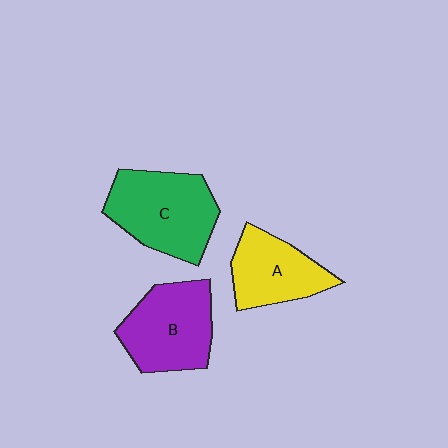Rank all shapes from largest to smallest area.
From largest to smallest: C (green), B (purple), A (yellow).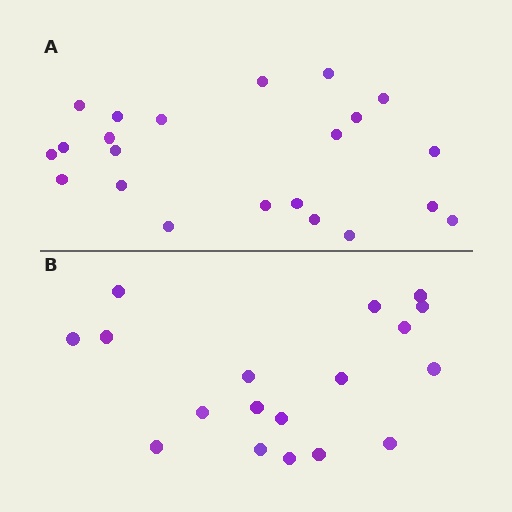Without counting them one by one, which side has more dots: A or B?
Region A (the top region) has more dots.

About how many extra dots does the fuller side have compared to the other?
Region A has about 4 more dots than region B.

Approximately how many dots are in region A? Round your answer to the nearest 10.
About 20 dots. (The exact count is 22, which rounds to 20.)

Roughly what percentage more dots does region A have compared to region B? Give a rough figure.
About 20% more.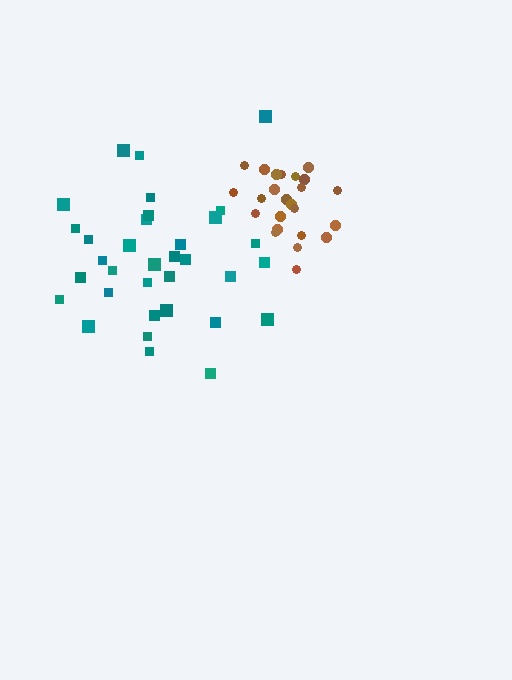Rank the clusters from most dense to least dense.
brown, teal.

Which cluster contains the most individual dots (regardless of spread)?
Teal (34).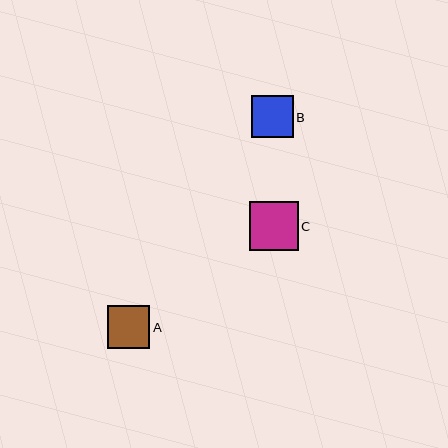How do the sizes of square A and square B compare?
Square A and square B are approximately the same size.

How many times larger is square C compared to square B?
Square C is approximately 1.2 times the size of square B.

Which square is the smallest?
Square B is the smallest with a size of approximately 41 pixels.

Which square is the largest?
Square C is the largest with a size of approximately 49 pixels.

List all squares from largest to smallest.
From largest to smallest: C, A, B.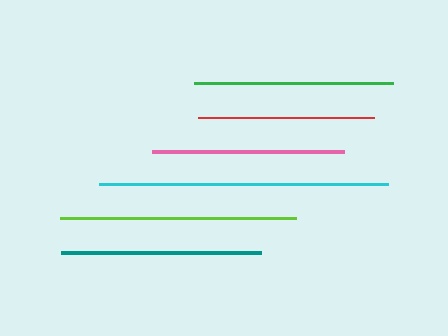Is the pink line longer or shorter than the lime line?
The lime line is longer than the pink line.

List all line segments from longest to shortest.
From longest to shortest: cyan, lime, teal, green, pink, red.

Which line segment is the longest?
The cyan line is the longest at approximately 289 pixels.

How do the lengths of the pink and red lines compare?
The pink and red lines are approximately the same length.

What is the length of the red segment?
The red segment is approximately 177 pixels long.